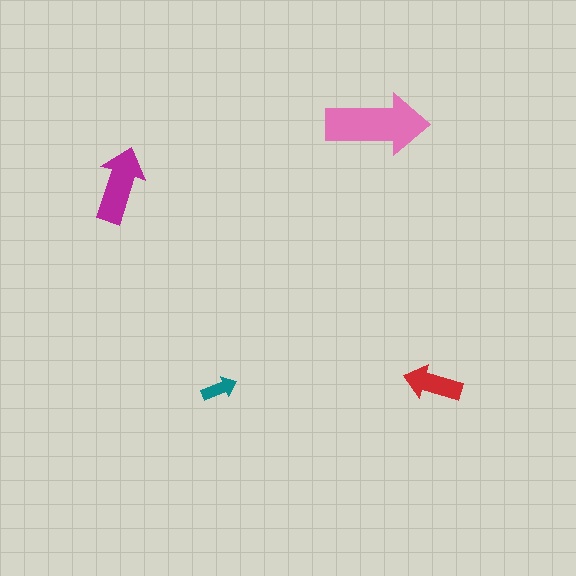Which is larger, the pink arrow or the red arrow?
The pink one.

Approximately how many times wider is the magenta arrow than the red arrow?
About 1.5 times wider.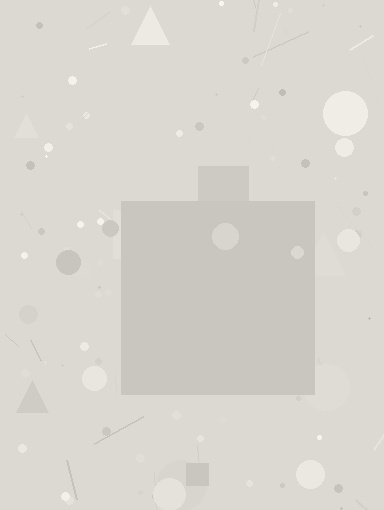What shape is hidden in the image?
A square is hidden in the image.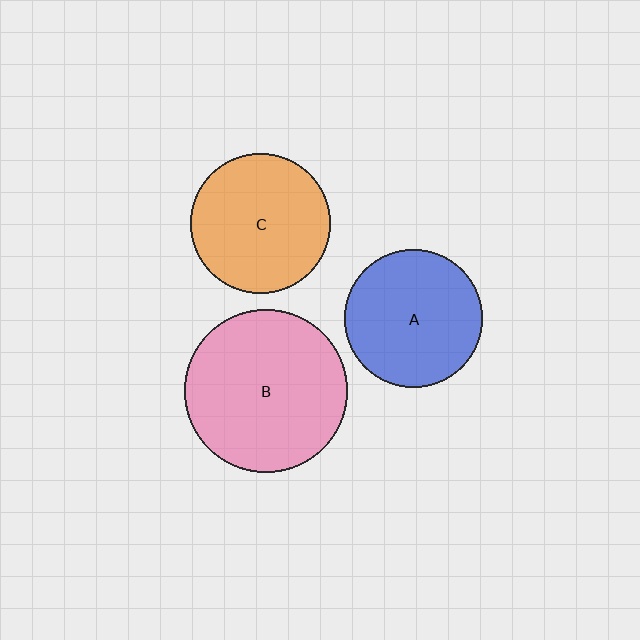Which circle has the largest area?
Circle B (pink).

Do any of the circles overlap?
No, none of the circles overlap.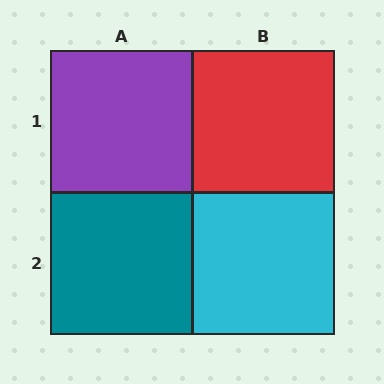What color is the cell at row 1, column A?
Purple.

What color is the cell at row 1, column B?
Red.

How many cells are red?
1 cell is red.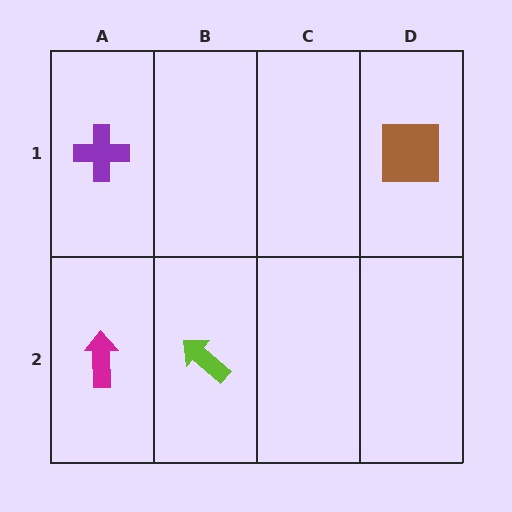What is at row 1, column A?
A purple cross.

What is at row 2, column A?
A magenta arrow.